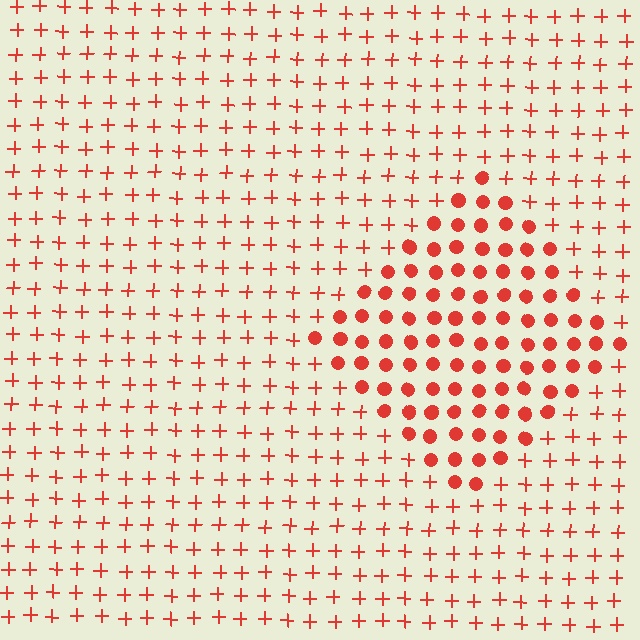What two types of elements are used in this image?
The image uses circles inside the diamond region and plus signs outside it.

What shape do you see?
I see a diamond.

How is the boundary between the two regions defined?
The boundary is defined by a change in element shape: circles inside vs. plus signs outside. All elements share the same color and spacing.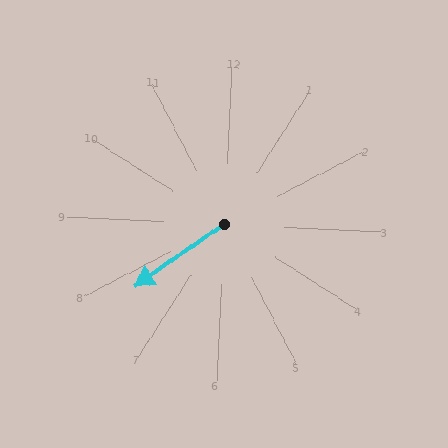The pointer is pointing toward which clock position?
Roughly 8 o'clock.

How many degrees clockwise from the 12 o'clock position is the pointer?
Approximately 233 degrees.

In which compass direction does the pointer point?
Southwest.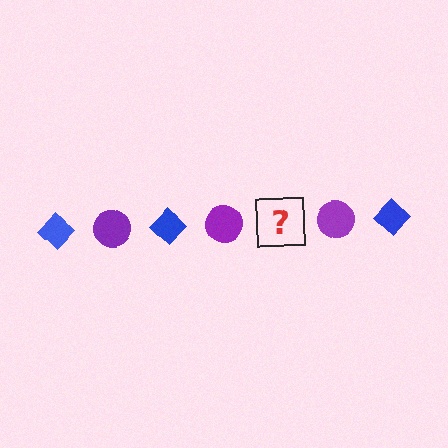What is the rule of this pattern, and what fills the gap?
The rule is that the pattern alternates between blue diamond and purple circle. The gap should be filled with a blue diamond.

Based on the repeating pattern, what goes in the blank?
The blank should be a blue diamond.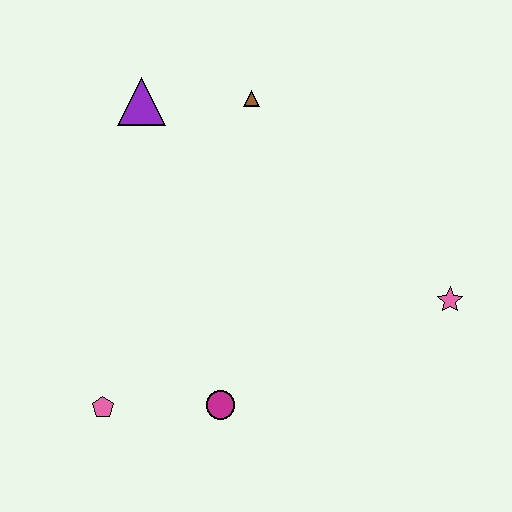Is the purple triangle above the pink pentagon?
Yes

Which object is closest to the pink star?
The magenta circle is closest to the pink star.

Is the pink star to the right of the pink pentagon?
Yes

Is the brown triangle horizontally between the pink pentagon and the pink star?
Yes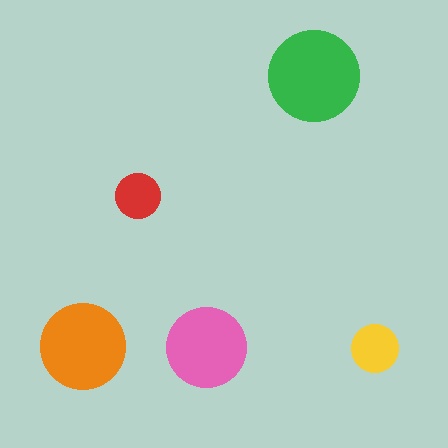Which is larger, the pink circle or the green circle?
The green one.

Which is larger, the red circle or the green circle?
The green one.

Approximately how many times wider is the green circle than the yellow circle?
About 2 times wider.